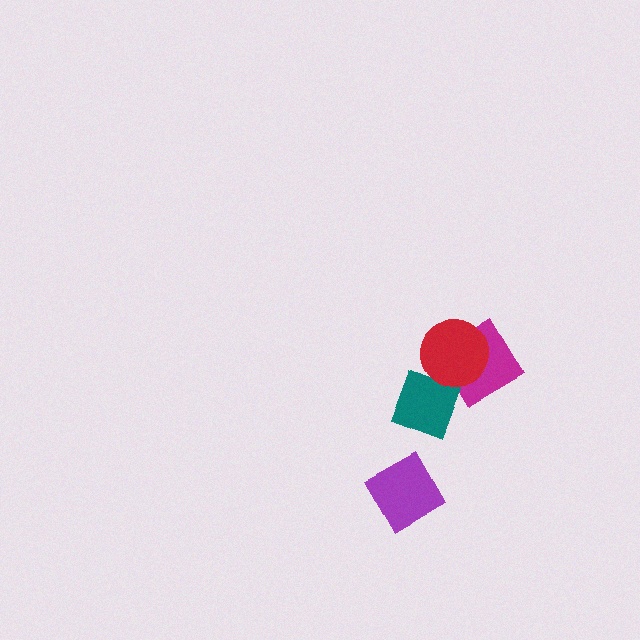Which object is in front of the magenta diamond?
The red circle is in front of the magenta diamond.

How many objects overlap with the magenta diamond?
1 object overlaps with the magenta diamond.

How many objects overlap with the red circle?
1 object overlaps with the red circle.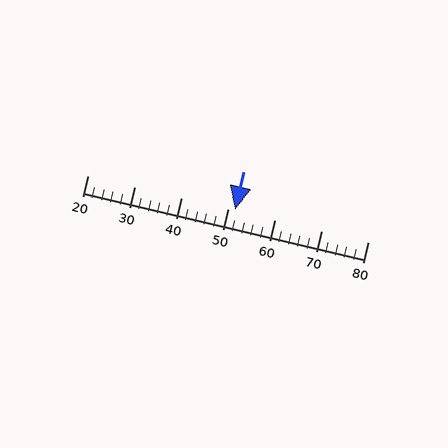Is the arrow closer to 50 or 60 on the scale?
The arrow is closer to 50.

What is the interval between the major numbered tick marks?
The major tick marks are spaced 10 units apart.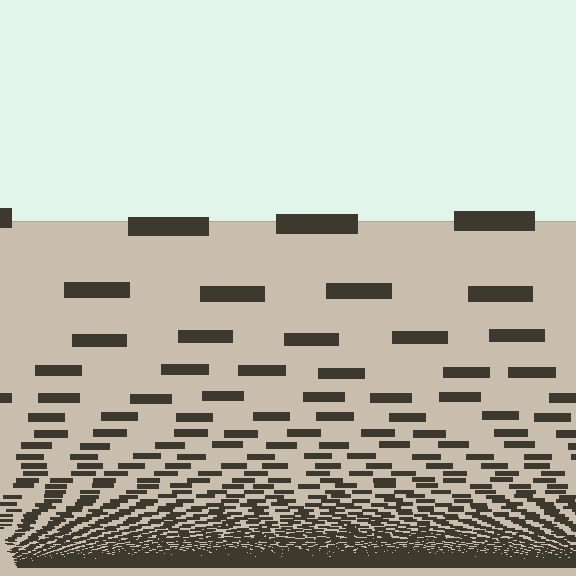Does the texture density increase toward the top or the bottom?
Density increases toward the bottom.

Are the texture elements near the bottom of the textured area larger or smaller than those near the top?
Smaller. The gradient is inverted — elements near the bottom are smaller and denser.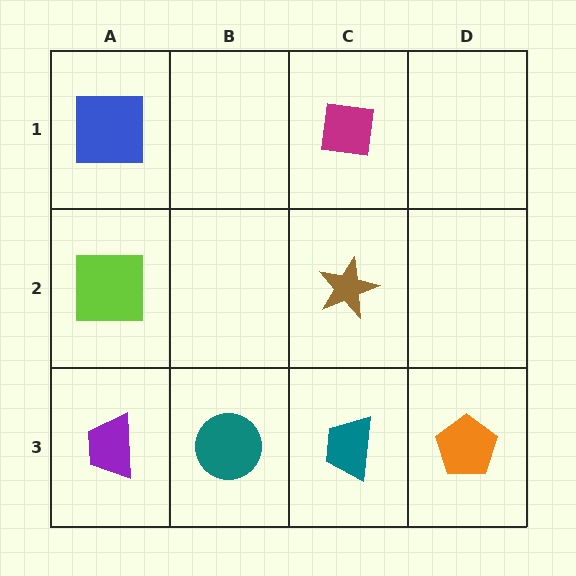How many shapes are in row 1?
2 shapes.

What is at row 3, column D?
An orange pentagon.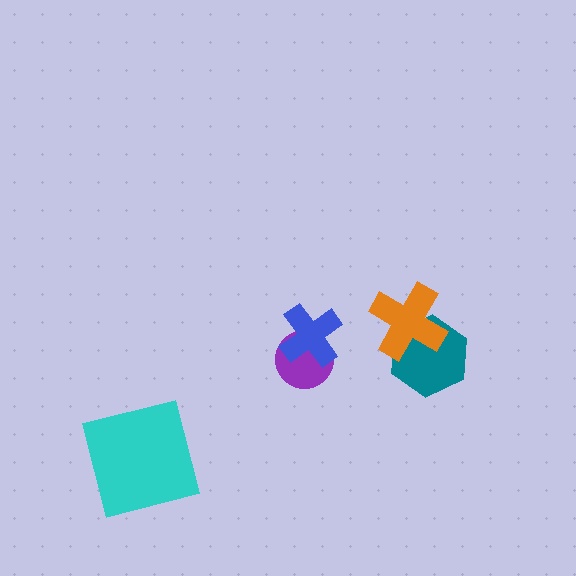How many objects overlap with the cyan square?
0 objects overlap with the cyan square.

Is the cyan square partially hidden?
No, no other shape covers it.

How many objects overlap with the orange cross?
1 object overlaps with the orange cross.